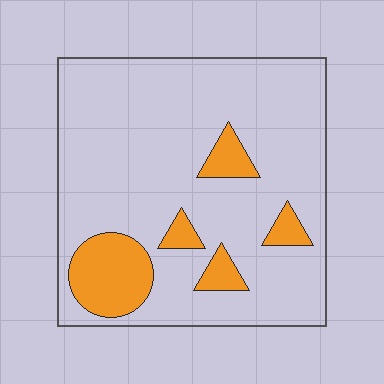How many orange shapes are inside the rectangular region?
5.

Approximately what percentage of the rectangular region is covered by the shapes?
Approximately 15%.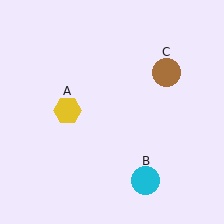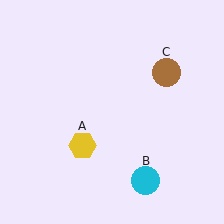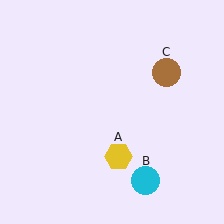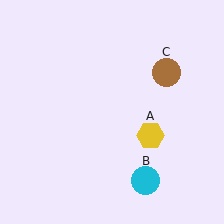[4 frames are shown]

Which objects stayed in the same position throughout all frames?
Cyan circle (object B) and brown circle (object C) remained stationary.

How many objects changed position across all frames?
1 object changed position: yellow hexagon (object A).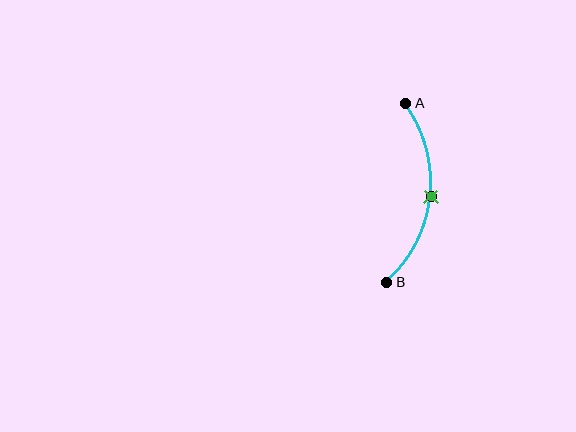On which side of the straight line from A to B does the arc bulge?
The arc bulges to the right of the straight line connecting A and B.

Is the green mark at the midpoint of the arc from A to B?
Yes. The green mark lies on the arc at equal arc-length from both A and B — it is the arc midpoint.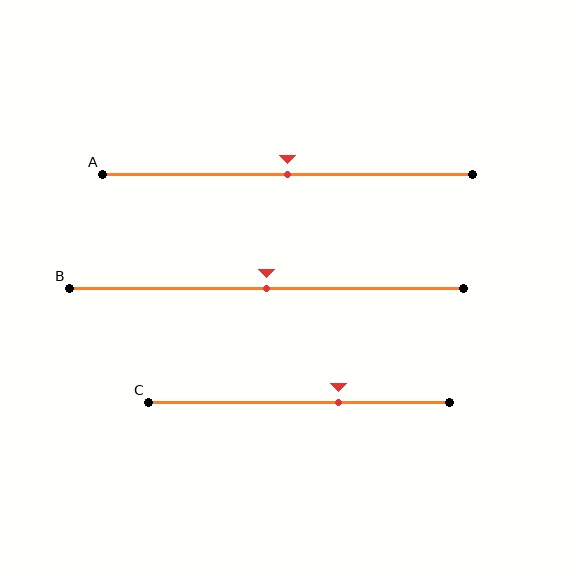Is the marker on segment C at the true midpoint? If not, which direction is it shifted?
No, the marker on segment C is shifted to the right by about 13% of the segment length.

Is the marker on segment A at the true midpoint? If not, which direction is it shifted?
Yes, the marker on segment A is at the true midpoint.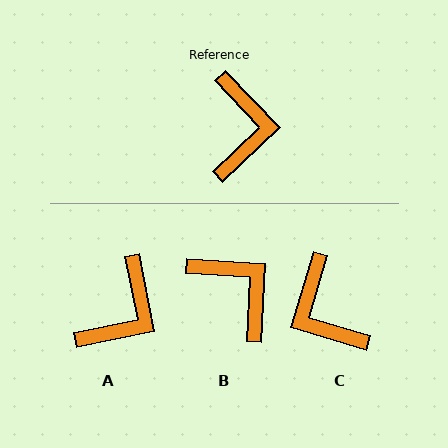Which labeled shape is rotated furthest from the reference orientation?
C, about 150 degrees away.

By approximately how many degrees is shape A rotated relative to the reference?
Approximately 32 degrees clockwise.